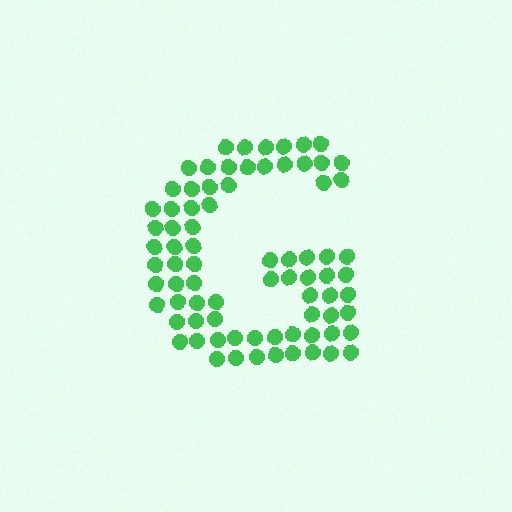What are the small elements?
The small elements are circles.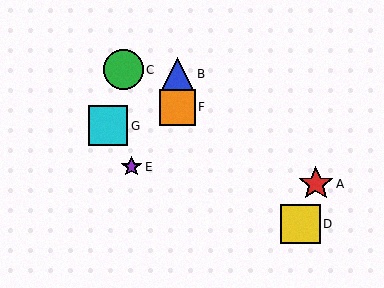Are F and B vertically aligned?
Yes, both are at x≈178.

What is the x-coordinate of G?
Object G is at x≈108.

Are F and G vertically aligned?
No, F is at x≈178 and G is at x≈108.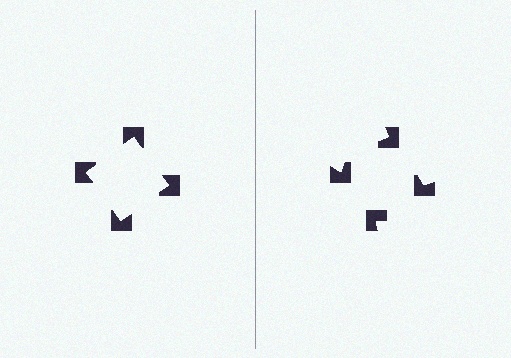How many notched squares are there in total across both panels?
8 — 4 on each side.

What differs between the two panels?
The notched squares are positioned identically on both sides; only the wedge orientations differ. On the left they align to a square; on the right they are misaligned.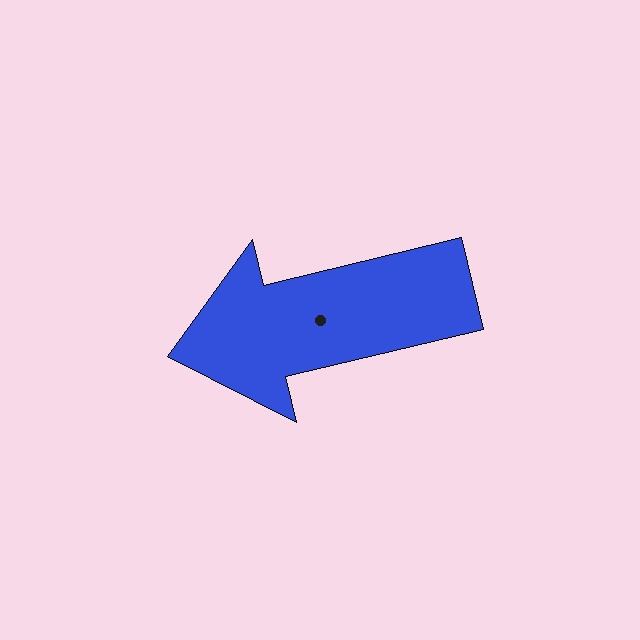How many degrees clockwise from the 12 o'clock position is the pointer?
Approximately 257 degrees.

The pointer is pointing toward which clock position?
Roughly 9 o'clock.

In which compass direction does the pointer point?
West.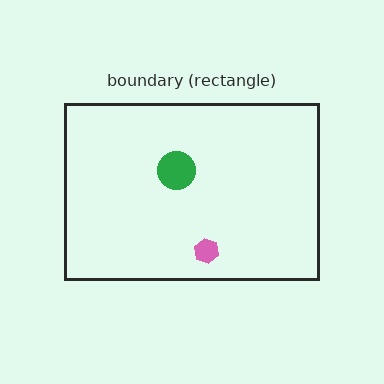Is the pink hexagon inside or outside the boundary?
Inside.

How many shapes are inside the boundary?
2 inside, 0 outside.